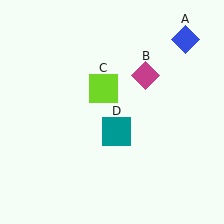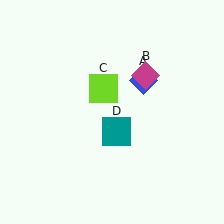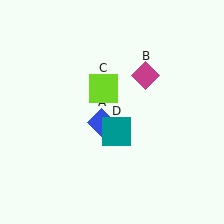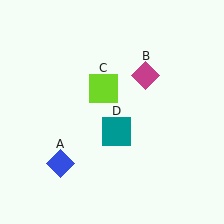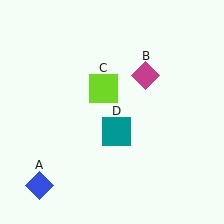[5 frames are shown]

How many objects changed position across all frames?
1 object changed position: blue diamond (object A).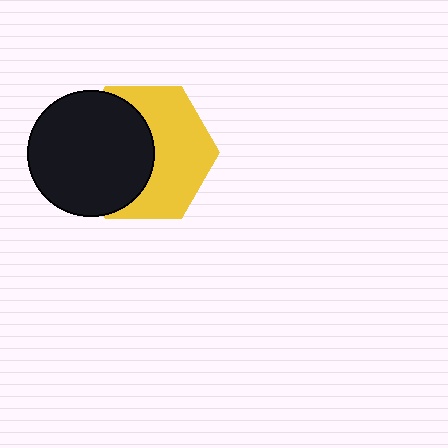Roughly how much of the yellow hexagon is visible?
About half of it is visible (roughly 53%).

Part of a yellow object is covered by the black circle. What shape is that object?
It is a hexagon.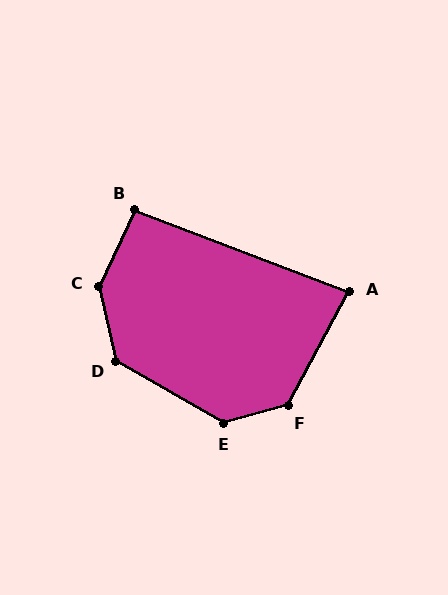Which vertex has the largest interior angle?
C, at approximately 142 degrees.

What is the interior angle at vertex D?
Approximately 133 degrees (obtuse).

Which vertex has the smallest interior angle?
A, at approximately 83 degrees.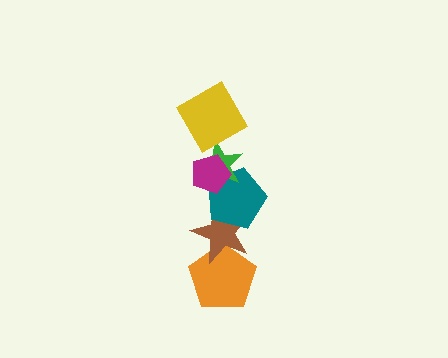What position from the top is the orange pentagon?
The orange pentagon is 6th from the top.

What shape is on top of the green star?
The magenta pentagon is on top of the green star.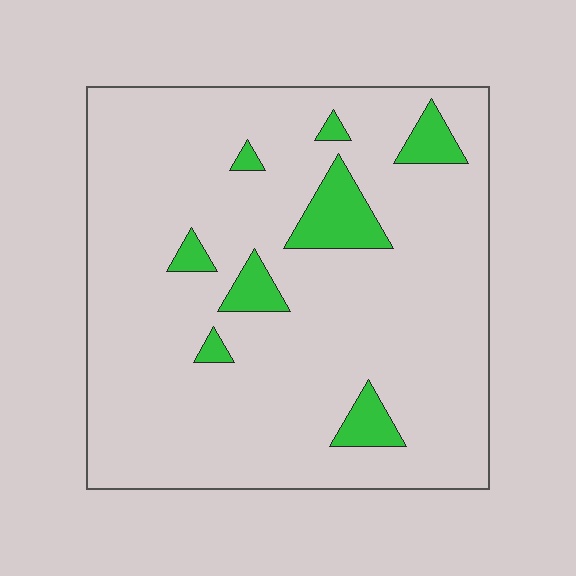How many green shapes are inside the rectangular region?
8.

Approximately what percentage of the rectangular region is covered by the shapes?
Approximately 10%.